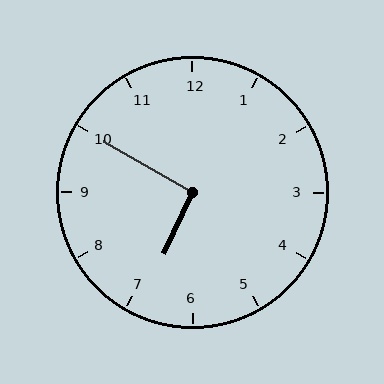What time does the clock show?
6:50.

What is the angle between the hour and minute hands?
Approximately 95 degrees.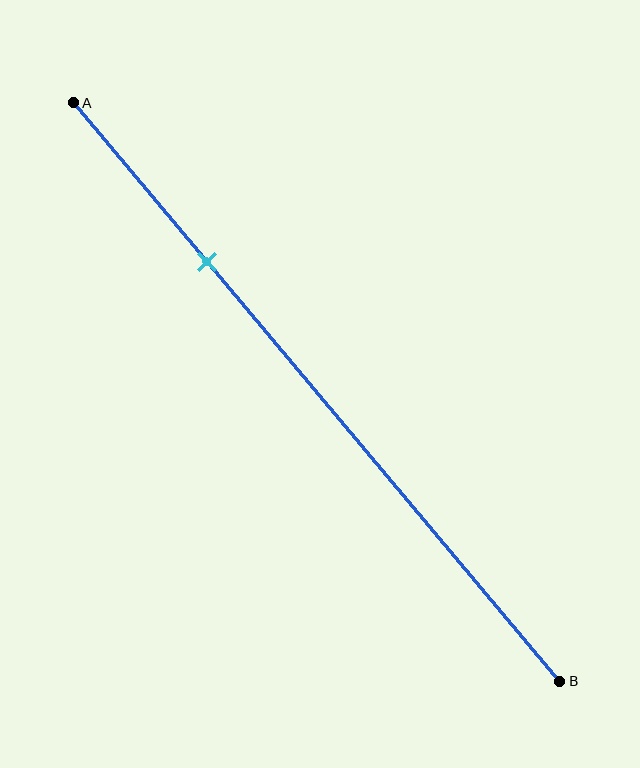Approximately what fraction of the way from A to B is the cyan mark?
The cyan mark is approximately 25% of the way from A to B.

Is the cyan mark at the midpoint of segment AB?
No, the mark is at about 25% from A, not at the 50% midpoint.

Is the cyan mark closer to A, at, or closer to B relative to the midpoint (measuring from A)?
The cyan mark is closer to point A than the midpoint of segment AB.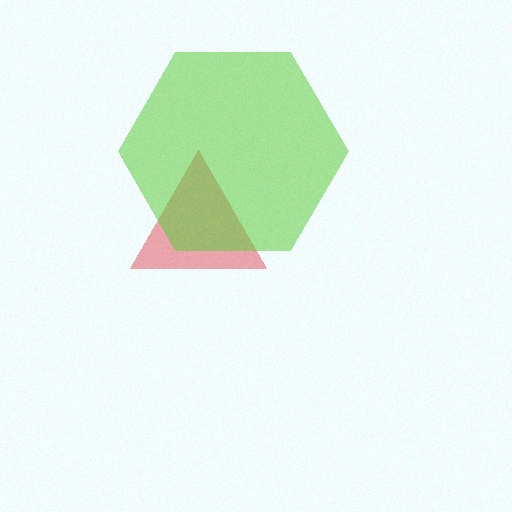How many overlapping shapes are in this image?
There are 2 overlapping shapes in the image.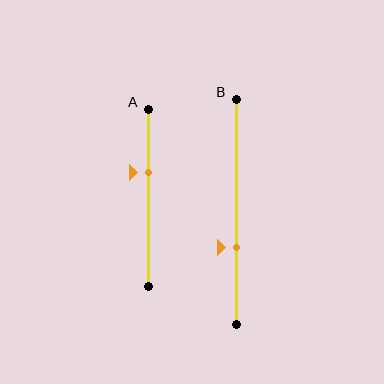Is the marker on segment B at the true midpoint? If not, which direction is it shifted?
No, the marker on segment B is shifted downward by about 16% of the segment length.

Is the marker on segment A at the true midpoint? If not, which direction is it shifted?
No, the marker on segment A is shifted upward by about 14% of the segment length.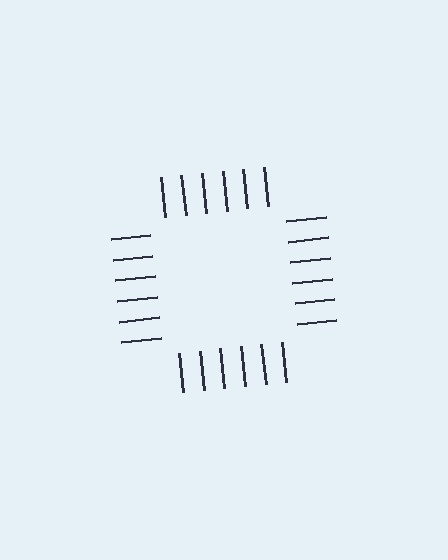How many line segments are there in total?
24 — 6 along each of the 4 edges.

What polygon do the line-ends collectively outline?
An illusory square — the line segments terminate on its edges but no continuous stroke is drawn.